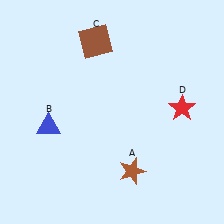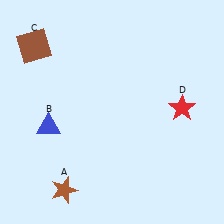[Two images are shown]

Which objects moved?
The objects that moved are: the brown star (A), the brown square (C).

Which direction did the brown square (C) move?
The brown square (C) moved left.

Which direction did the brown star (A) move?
The brown star (A) moved left.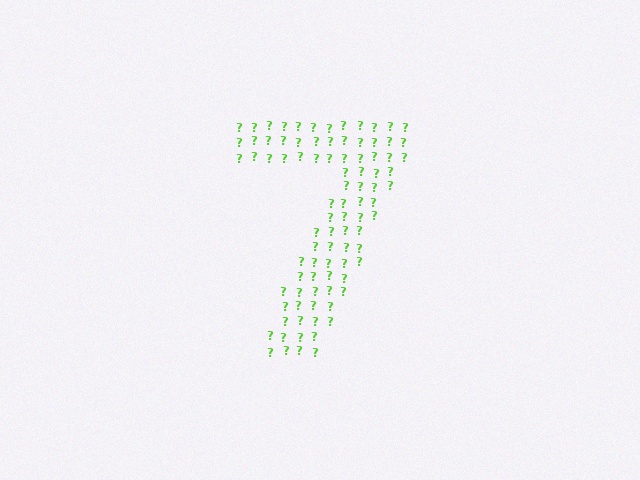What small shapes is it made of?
It is made of small question marks.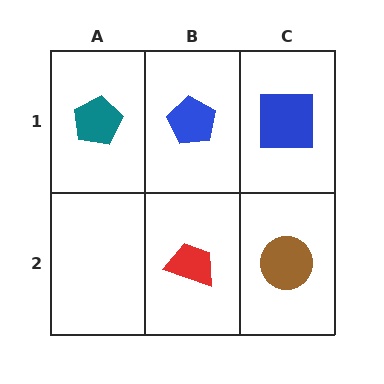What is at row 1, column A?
A teal pentagon.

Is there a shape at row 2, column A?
No, that cell is empty.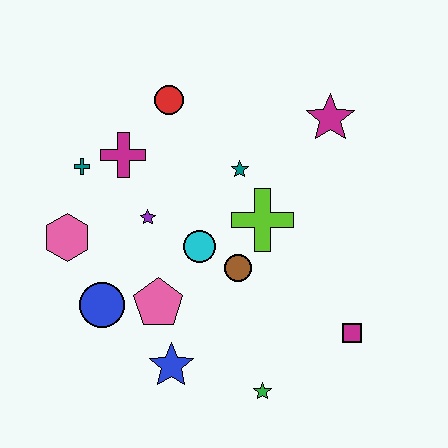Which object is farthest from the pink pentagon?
The magenta star is farthest from the pink pentagon.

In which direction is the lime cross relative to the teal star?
The lime cross is below the teal star.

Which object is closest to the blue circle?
The pink pentagon is closest to the blue circle.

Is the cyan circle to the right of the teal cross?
Yes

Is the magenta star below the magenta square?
No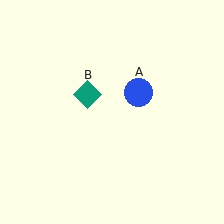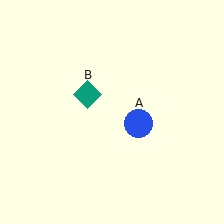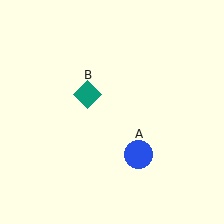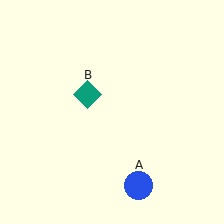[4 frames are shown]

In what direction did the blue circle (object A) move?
The blue circle (object A) moved down.